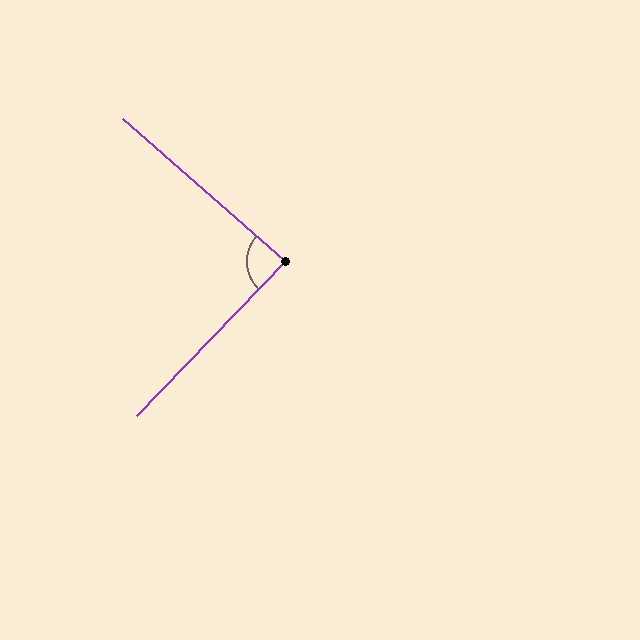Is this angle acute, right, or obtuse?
It is approximately a right angle.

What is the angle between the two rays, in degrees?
Approximately 87 degrees.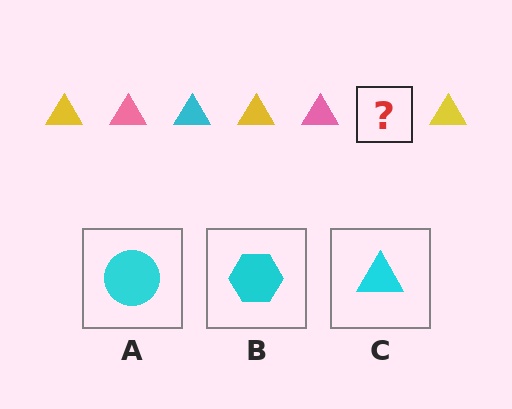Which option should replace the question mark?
Option C.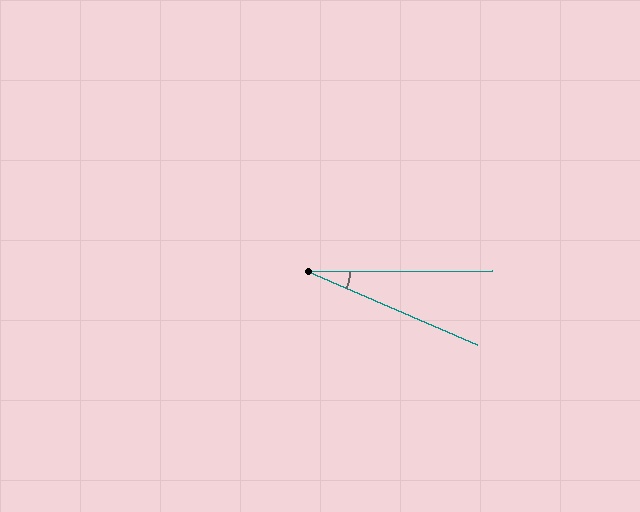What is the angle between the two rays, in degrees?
Approximately 24 degrees.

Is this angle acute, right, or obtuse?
It is acute.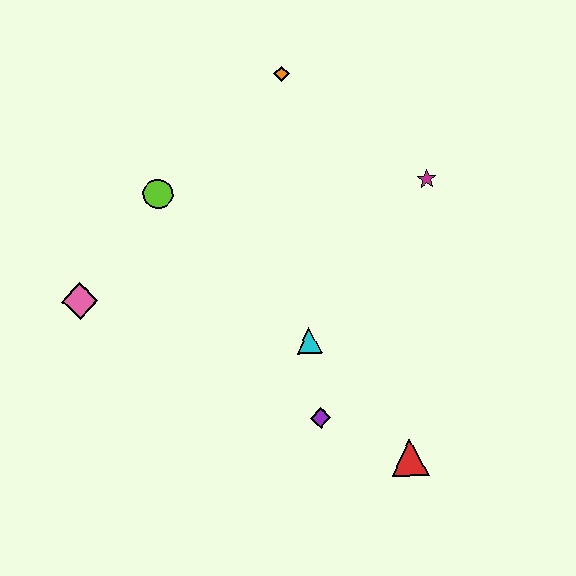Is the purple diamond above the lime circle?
No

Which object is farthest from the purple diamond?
The orange diamond is farthest from the purple diamond.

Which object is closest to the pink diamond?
The lime circle is closest to the pink diamond.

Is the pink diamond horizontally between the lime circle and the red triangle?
No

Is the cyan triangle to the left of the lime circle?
No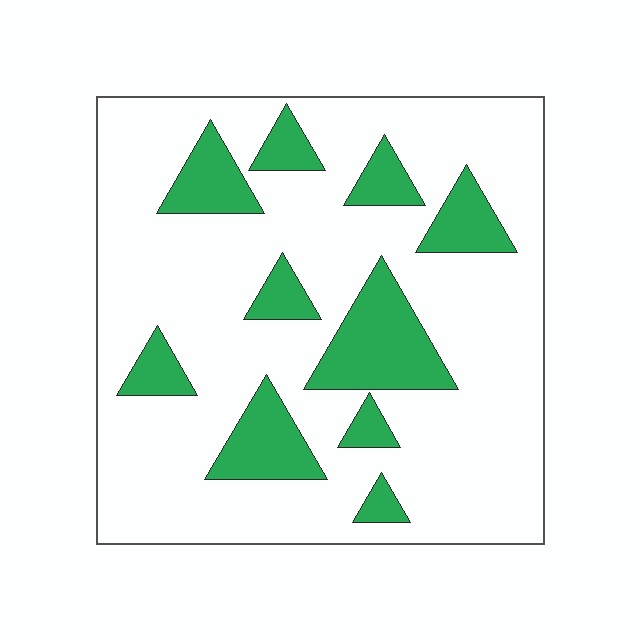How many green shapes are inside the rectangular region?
10.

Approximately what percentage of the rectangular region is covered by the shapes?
Approximately 20%.